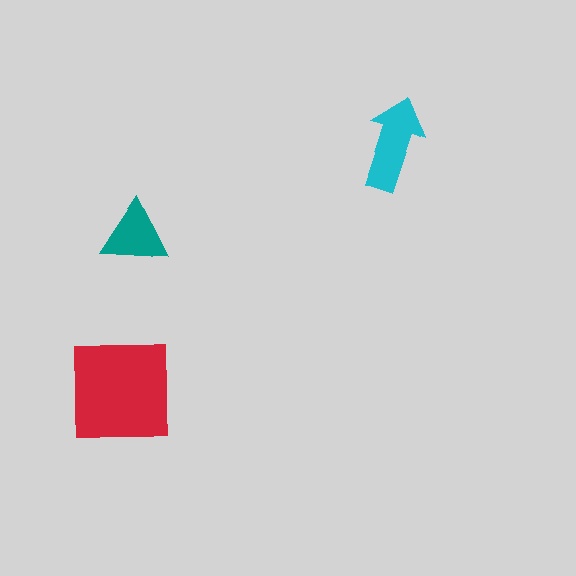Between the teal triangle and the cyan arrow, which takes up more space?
The cyan arrow.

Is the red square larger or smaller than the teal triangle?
Larger.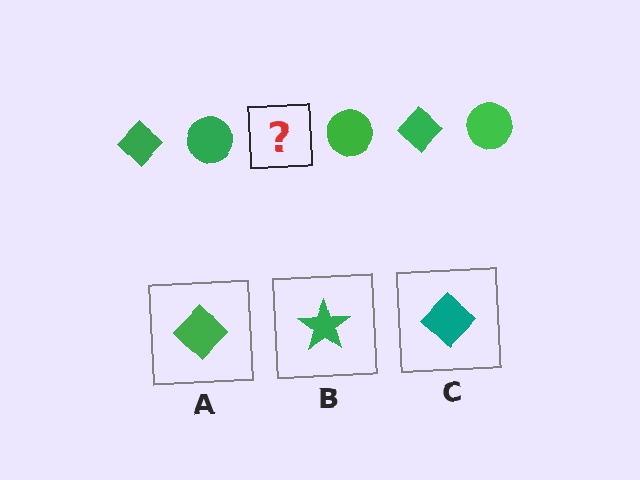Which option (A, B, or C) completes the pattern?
A.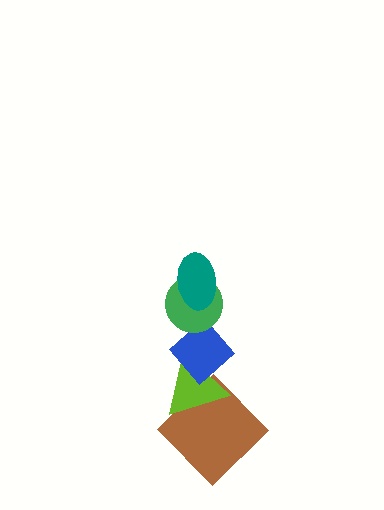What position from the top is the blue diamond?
The blue diamond is 3rd from the top.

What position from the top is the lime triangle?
The lime triangle is 4th from the top.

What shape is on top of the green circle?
The teal ellipse is on top of the green circle.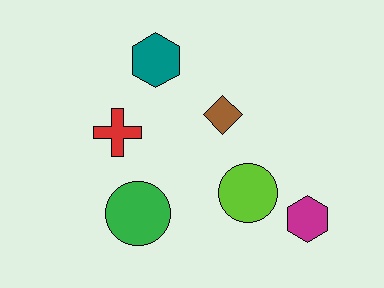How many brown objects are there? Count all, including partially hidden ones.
There is 1 brown object.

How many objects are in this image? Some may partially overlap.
There are 6 objects.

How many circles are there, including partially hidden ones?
There are 2 circles.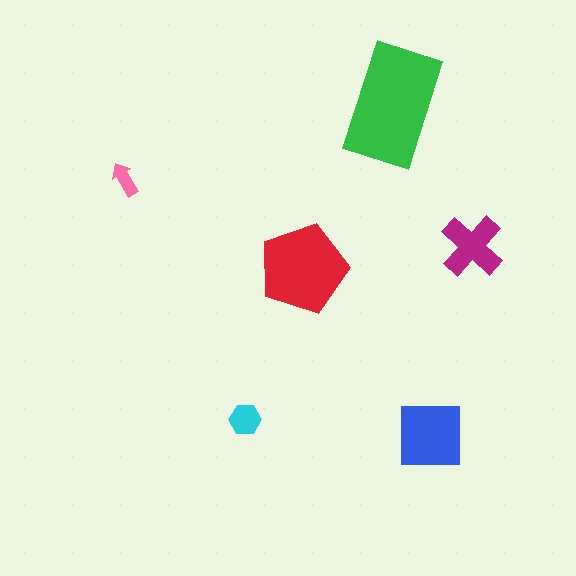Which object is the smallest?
The pink arrow.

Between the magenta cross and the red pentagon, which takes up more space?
The red pentagon.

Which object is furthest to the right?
The magenta cross is rightmost.